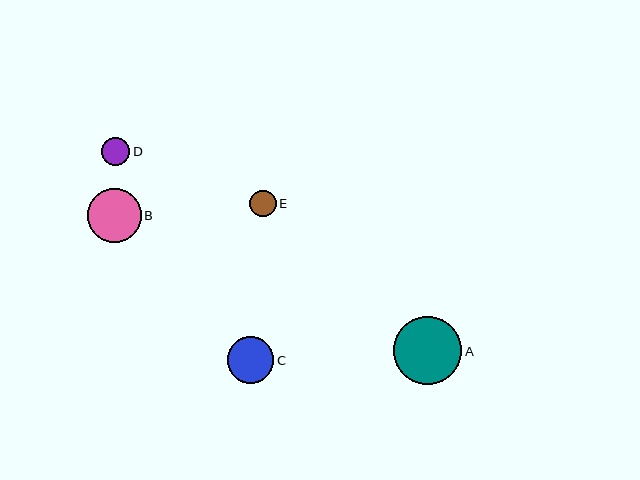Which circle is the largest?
Circle A is the largest with a size of approximately 68 pixels.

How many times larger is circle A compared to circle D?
Circle A is approximately 2.4 times the size of circle D.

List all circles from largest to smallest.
From largest to smallest: A, B, C, D, E.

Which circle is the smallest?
Circle E is the smallest with a size of approximately 26 pixels.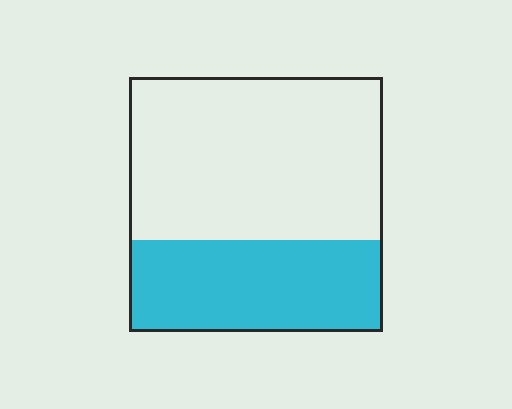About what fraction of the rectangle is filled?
About three eighths (3/8).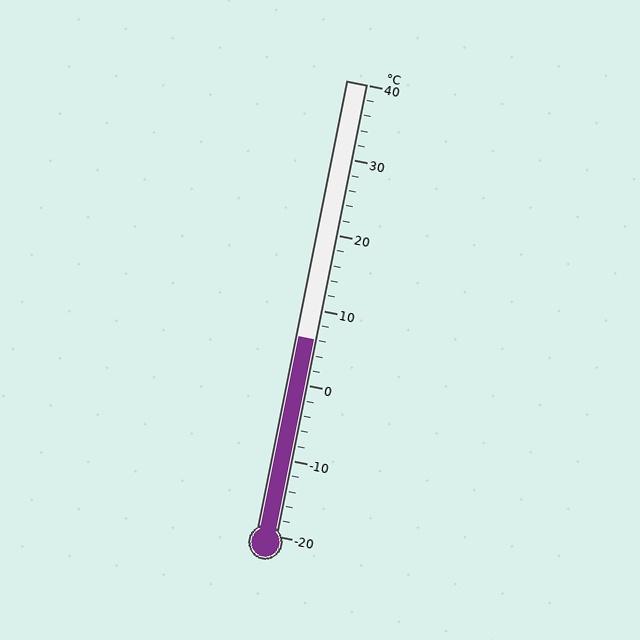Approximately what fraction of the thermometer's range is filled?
The thermometer is filled to approximately 45% of its range.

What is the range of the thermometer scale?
The thermometer scale ranges from -20°C to 40°C.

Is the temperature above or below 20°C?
The temperature is below 20°C.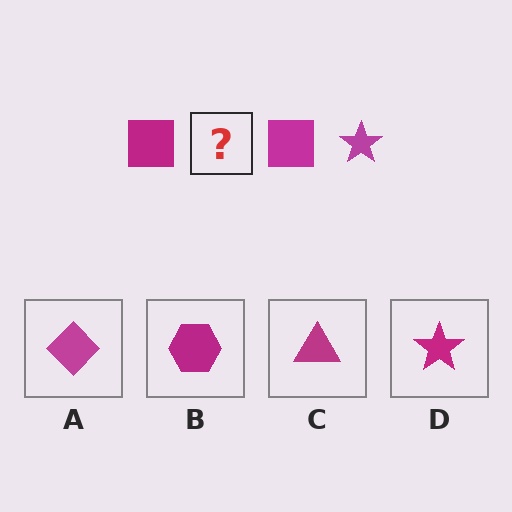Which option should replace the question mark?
Option D.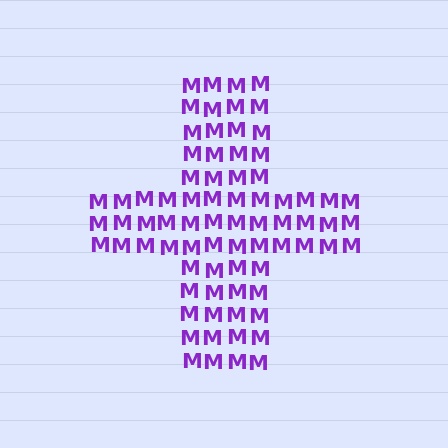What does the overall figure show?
The overall figure shows a cross.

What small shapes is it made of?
It is made of small letter M's.